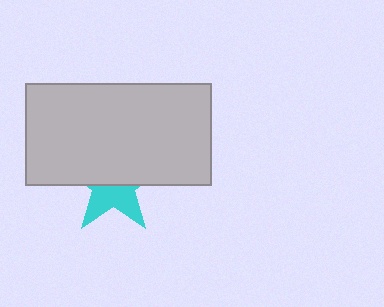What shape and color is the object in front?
The object in front is a light gray rectangle.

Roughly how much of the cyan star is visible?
A small part of it is visible (roughly 45%).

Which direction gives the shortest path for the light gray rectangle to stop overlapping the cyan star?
Moving up gives the shortest separation.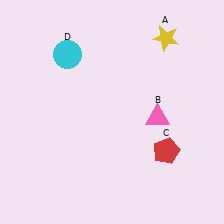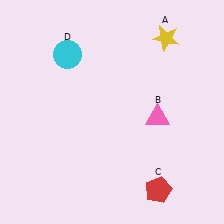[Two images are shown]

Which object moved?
The red pentagon (C) moved down.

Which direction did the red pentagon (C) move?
The red pentagon (C) moved down.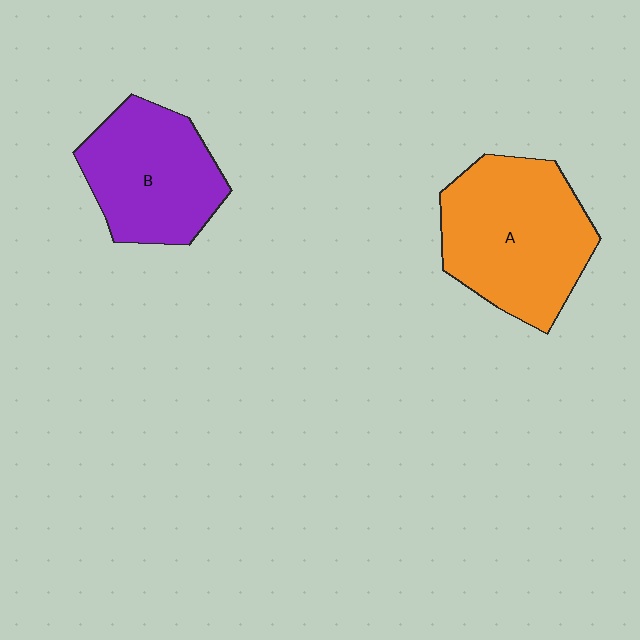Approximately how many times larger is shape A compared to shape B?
Approximately 1.3 times.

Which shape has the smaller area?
Shape B (purple).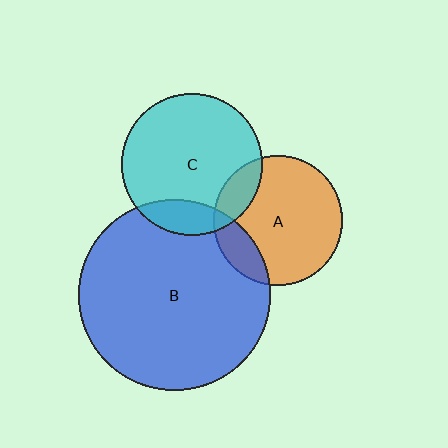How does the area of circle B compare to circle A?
Approximately 2.2 times.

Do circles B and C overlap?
Yes.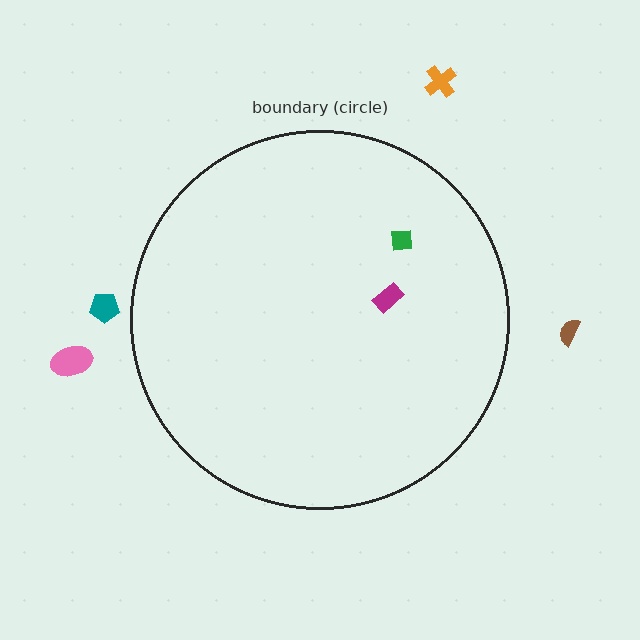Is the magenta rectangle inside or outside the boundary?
Inside.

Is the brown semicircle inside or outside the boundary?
Outside.